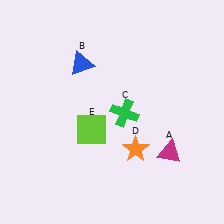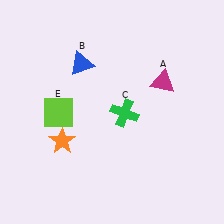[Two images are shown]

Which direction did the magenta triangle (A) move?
The magenta triangle (A) moved up.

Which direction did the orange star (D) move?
The orange star (D) moved left.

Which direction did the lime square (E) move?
The lime square (E) moved left.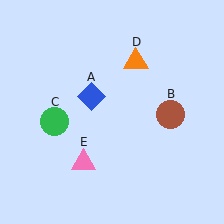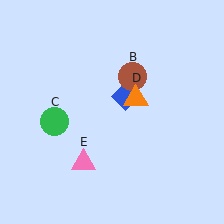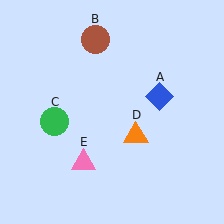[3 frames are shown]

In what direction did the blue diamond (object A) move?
The blue diamond (object A) moved right.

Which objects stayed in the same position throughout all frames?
Green circle (object C) and pink triangle (object E) remained stationary.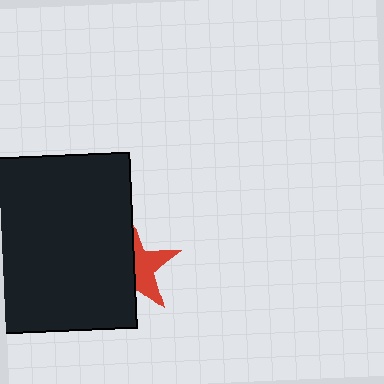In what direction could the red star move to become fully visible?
The red star could move right. That would shift it out from behind the black rectangle entirely.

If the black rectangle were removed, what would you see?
You would see the complete red star.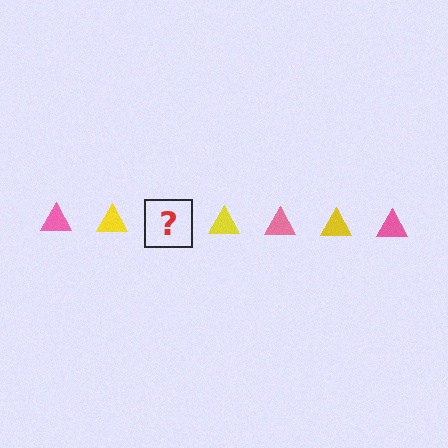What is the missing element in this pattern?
The missing element is a pink triangle.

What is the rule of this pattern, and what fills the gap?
The rule is that the pattern cycles through pink, yellow triangles. The gap should be filled with a pink triangle.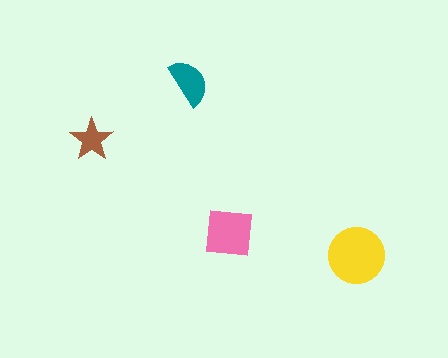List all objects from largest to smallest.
The yellow circle, the pink square, the teal semicircle, the brown star.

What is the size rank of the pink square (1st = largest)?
2nd.